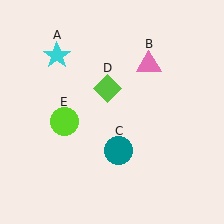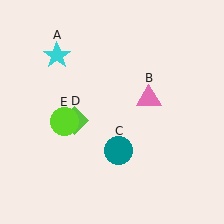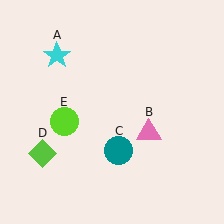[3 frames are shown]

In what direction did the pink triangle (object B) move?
The pink triangle (object B) moved down.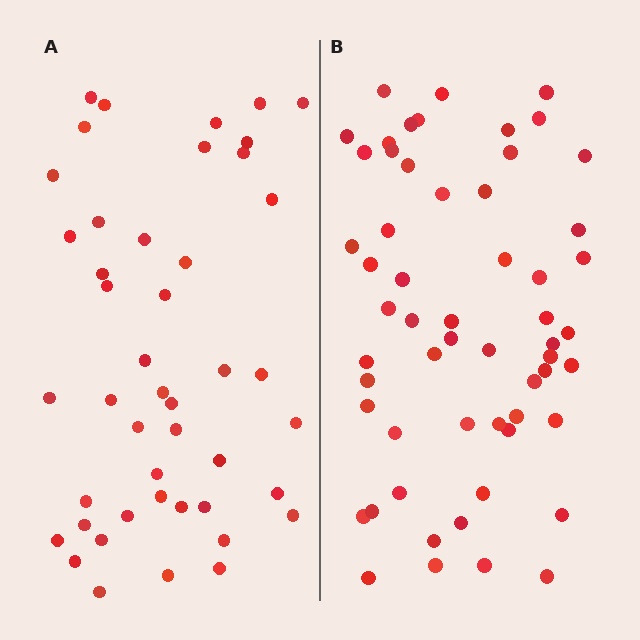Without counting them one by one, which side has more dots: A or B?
Region B (the right region) has more dots.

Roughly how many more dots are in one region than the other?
Region B has roughly 12 or so more dots than region A.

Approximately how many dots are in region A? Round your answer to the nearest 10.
About 40 dots. (The exact count is 45, which rounds to 40.)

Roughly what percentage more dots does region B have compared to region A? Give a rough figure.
About 25% more.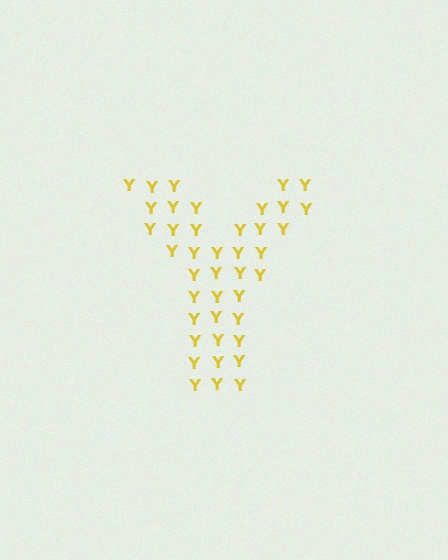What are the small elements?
The small elements are letter Y's.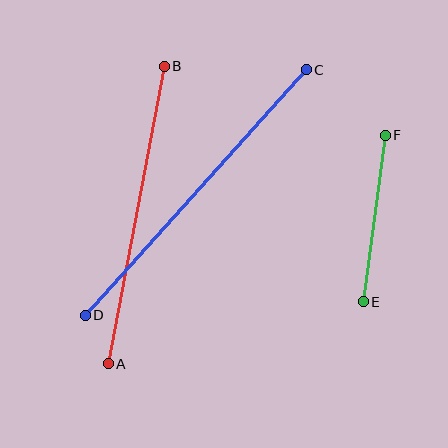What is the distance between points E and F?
The distance is approximately 168 pixels.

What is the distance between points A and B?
The distance is approximately 303 pixels.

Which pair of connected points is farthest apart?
Points C and D are farthest apart.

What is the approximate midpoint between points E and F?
The midpoint is at approximately (374, 219) pixels.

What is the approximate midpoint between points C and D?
The midpoint is at approximately (196, 192) pixels.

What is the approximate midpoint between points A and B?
The midpoint is at approximately (136, 215) pixels.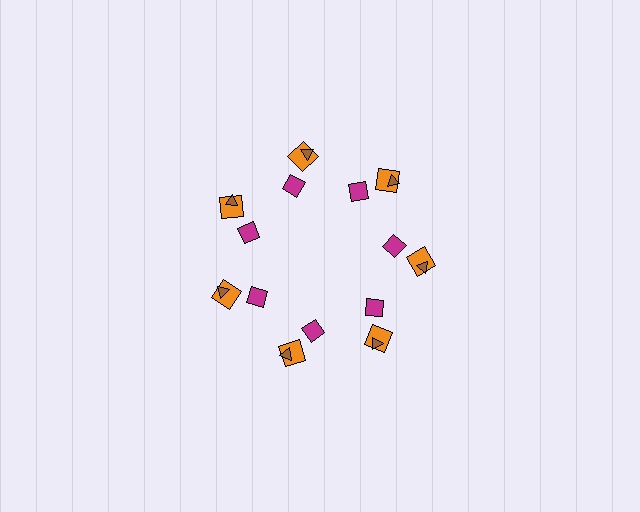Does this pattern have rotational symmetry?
Yes, this pattern has 7-fold rotational symmetry. It looks the same after rotating 51 degrees around the center.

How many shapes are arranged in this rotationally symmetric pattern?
There are 21 shapes, arranged in 7 groups of 3.